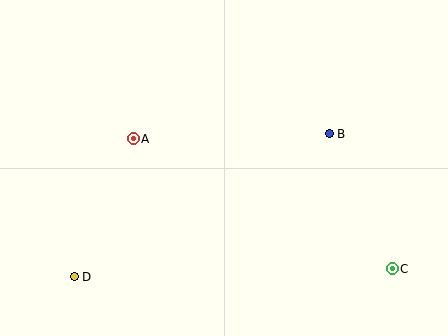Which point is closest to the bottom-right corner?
Point C is closest to the bottom-right corner.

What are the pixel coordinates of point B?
Point B is at (329, 134).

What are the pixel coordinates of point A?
Point A is at (133, 139).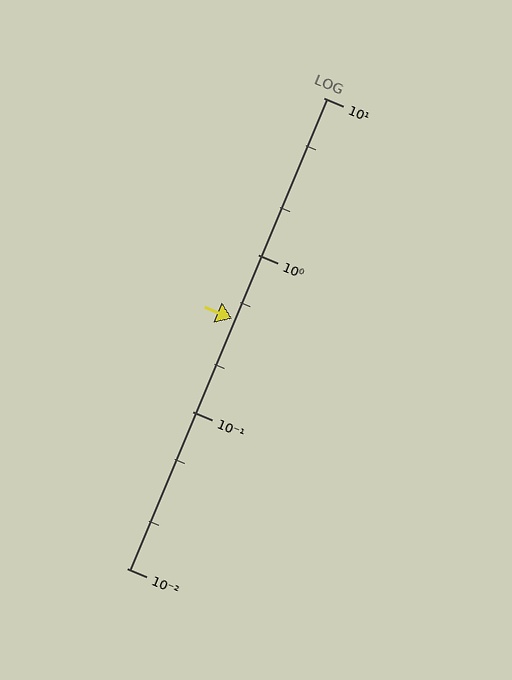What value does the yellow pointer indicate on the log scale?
The pointer indicates approximately 0.39.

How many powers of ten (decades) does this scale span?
The scale spans 3 decades, from 0.01 to 10.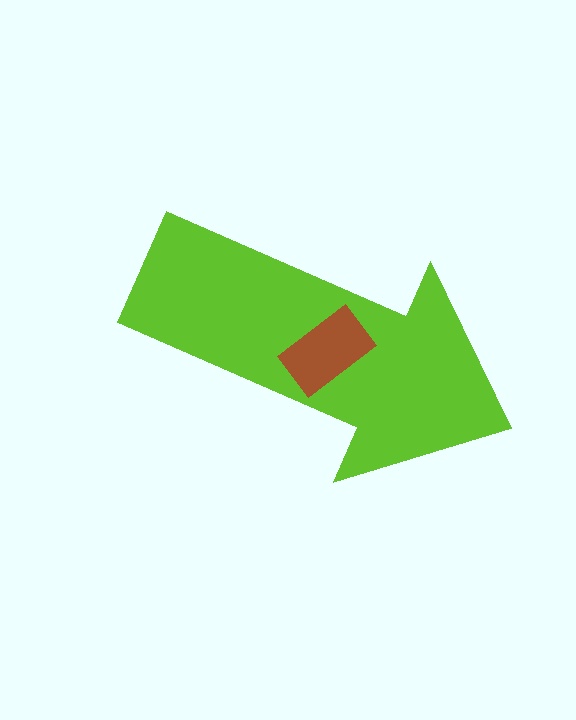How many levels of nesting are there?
2.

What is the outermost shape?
The lime arrow.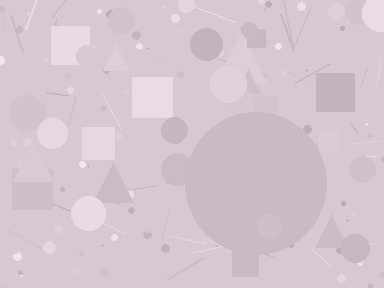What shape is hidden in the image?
A circle is hidden in the image.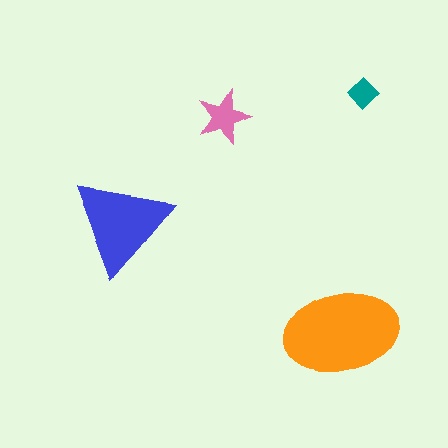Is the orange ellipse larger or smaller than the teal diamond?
Larger.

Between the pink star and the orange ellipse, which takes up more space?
The orange ellipse.